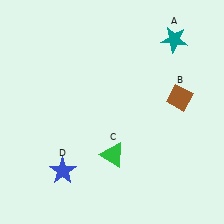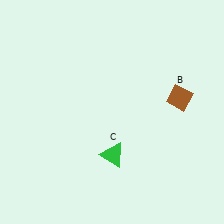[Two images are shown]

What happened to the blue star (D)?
The blue star (D) was removed in Image 2. It was in the bottom-left area of Image 1.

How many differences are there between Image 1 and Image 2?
There are 2 differences between the two images.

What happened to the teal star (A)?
The teal star (A) was removed in Image 2. It was in the top-right area of Image 1.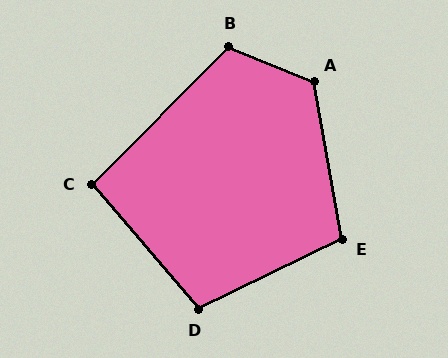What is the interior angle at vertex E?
Approximately 106 degrees (obtuse).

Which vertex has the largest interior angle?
A, at approximately 122 degrees.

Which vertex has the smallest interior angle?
C, at approximately 95 degrees.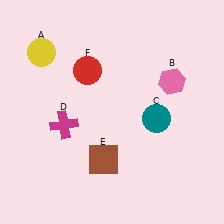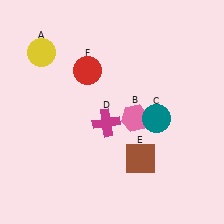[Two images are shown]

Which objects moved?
The objects that moved are: the pink hexagon (B), the magenta cross (D), the brown square (E).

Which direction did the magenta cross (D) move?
The magenta cross (D) moved right.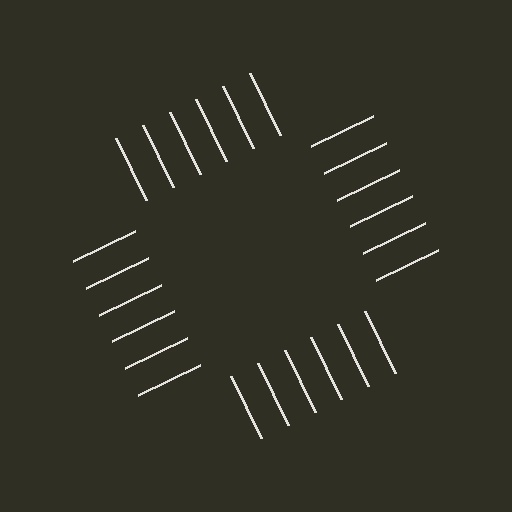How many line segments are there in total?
24 — 6 along each of the 4 edges.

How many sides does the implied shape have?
4 sides — the line-ends trace a square.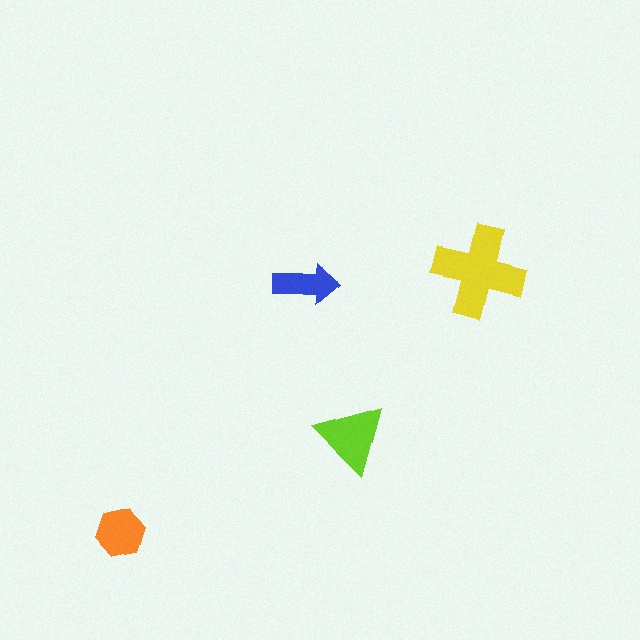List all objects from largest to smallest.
The yellow cross, the lime triangle, the orange hexagon, the blue arrow.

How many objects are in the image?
There are 4 objects in the image.